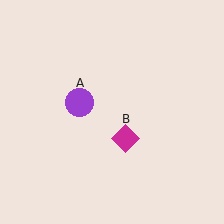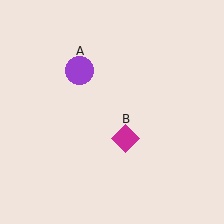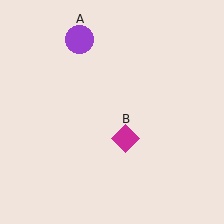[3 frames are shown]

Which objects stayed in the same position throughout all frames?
Magenta diamond (object B) remained stationary.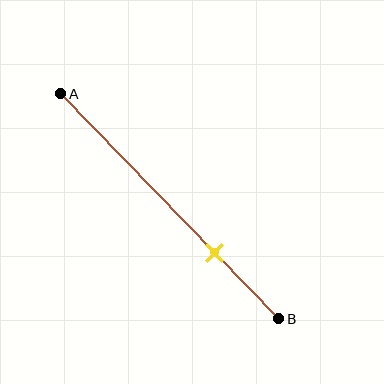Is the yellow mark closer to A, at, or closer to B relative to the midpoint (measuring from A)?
The yellow mark is closer to point B than the midpoint of segment AB.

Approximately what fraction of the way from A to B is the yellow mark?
The yellow mark is approximately 70% of the way from A to B.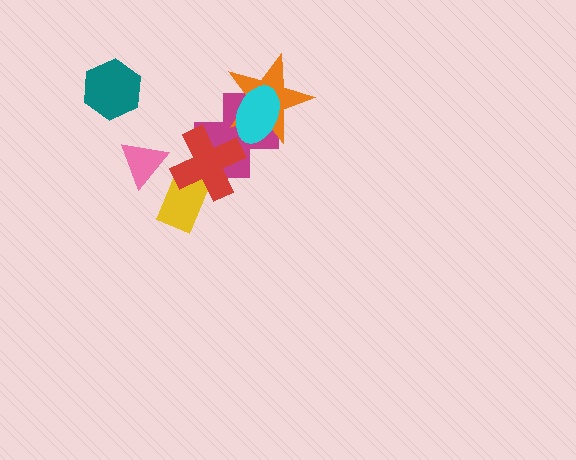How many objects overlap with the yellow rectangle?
1 object overlaps with the yellow rectangle.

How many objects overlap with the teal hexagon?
0 objects overlap with the teal hexagon.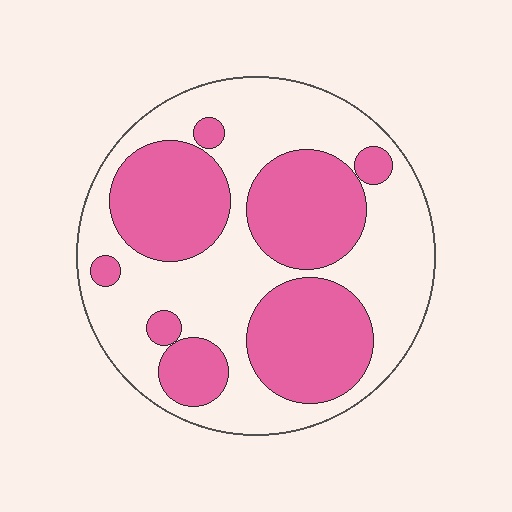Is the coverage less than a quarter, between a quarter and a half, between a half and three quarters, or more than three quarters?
Between a quarter and a half.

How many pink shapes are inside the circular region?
8.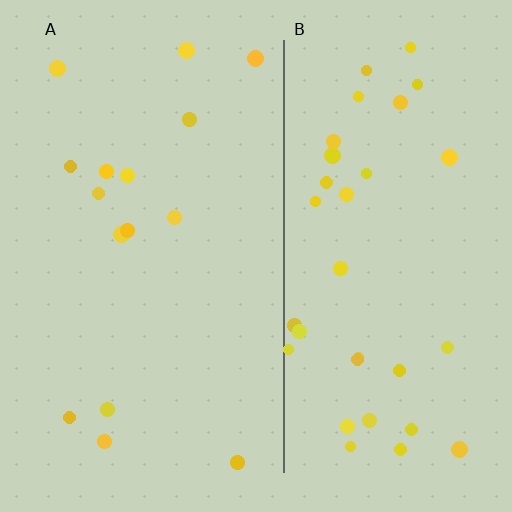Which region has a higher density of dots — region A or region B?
B (the right).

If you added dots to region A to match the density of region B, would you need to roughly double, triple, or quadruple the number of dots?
Approximately double.